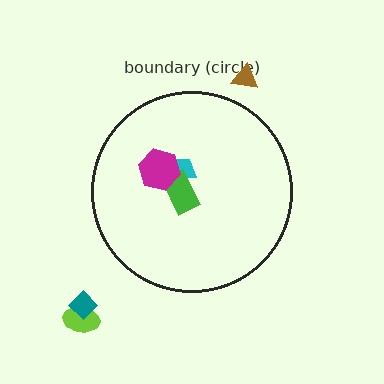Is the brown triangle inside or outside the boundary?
Outside.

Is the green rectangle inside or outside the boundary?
Inside.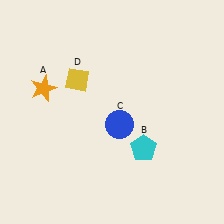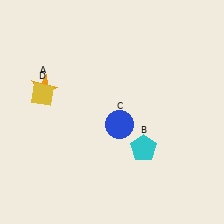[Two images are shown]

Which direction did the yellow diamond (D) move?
The yellow diamond (D) moved left.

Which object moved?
The yellow diamond (D) moved left.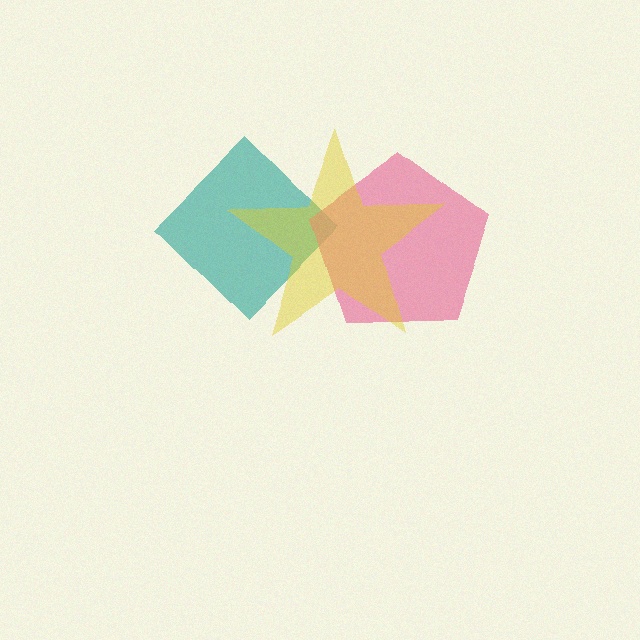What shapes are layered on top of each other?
The layered shapes are: a teal diamond, a pink pentagon, a yellow star.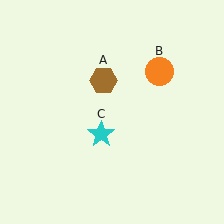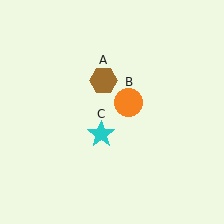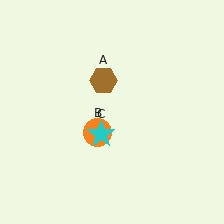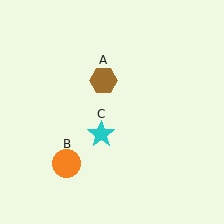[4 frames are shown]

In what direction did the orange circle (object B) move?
The orange circle (object B) moved down and to the left.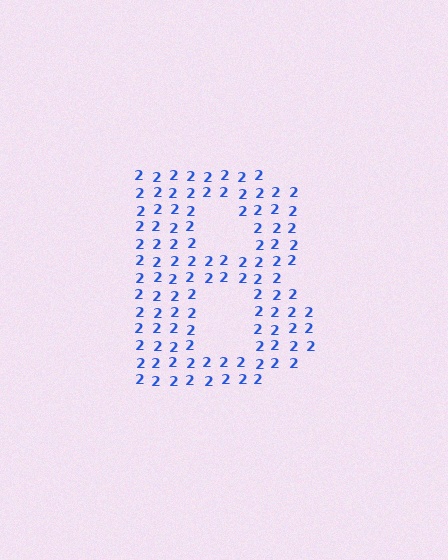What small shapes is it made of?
It is made of small digit 2's.